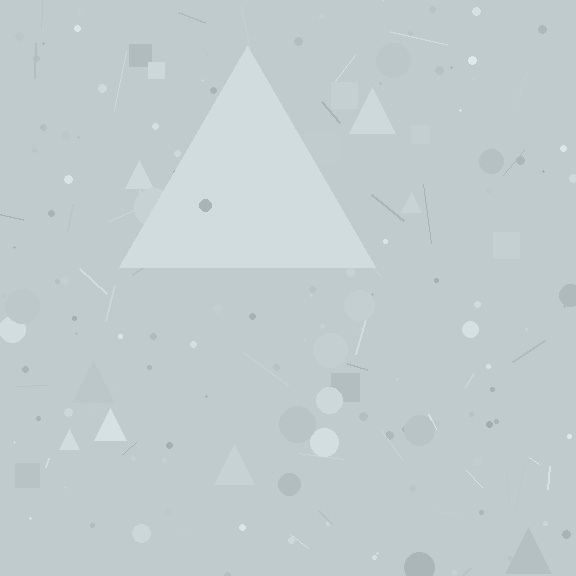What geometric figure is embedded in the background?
A triangle is embedded in the background.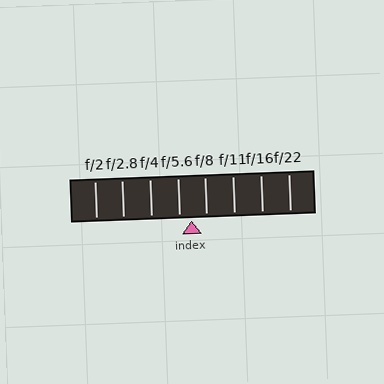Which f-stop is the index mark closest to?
The index mark is closest to f/5.6.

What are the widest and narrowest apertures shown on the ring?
The widest aperture shown is f/2 and the narrowest is f/22.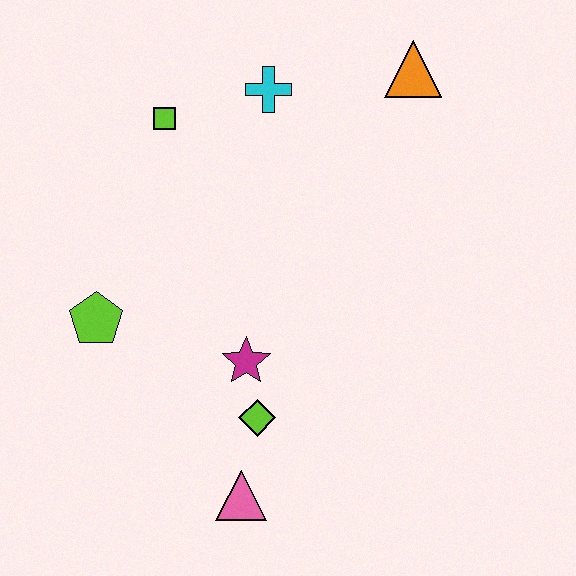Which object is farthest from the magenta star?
The orange triangle is farthest from the magenta star.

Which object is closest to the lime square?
The cyan cross is closest to the lime square.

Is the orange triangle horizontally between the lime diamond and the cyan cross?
No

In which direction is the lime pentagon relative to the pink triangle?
The lime pentagon is above the pink triangle.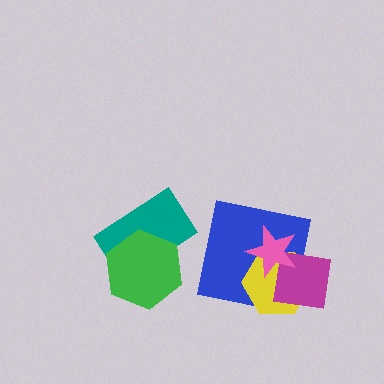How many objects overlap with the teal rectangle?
1 object overlaps with the teal rectangle.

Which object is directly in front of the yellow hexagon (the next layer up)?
The magenta square is directly in front of the yellow hexagon.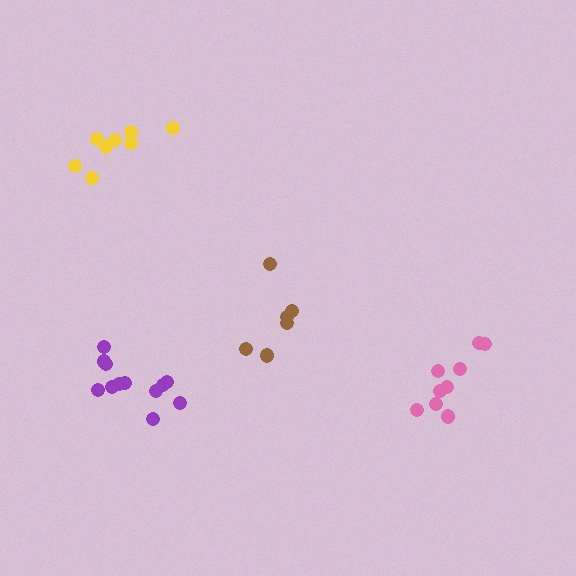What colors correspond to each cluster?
The clusters are colored: purple, pink, yellow, brown.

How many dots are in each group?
Group 1: 12 dots, Group 2: 9 dots, Group 3: 8 dots, Group 4: 6 dots (35 total).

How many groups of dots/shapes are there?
There are 4 groups.